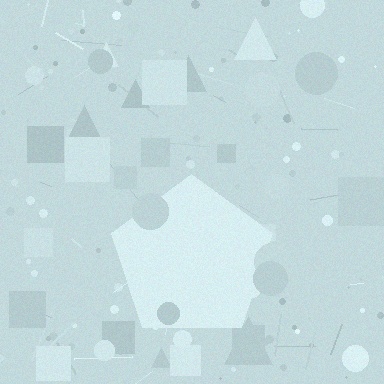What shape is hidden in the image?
A pentagon is hidden in the image.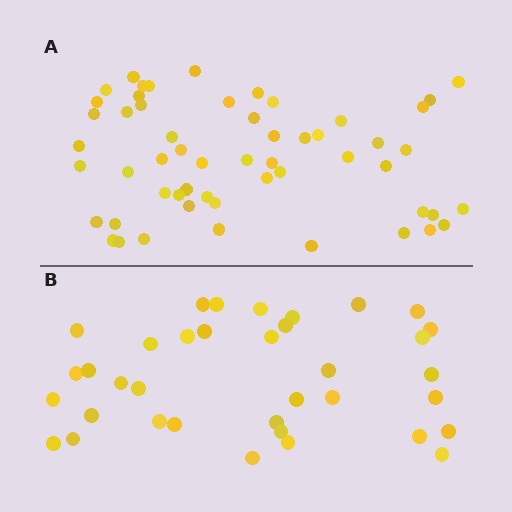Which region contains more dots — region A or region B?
Region A (the top region) has more dots.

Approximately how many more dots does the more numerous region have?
Region A has approximately 20 more dots than region B.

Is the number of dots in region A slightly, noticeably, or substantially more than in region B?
Region A has substantially more. The ratio is roughly 1.5 to 1.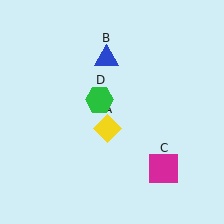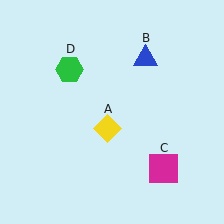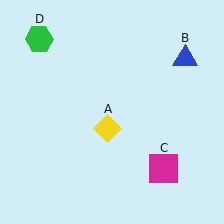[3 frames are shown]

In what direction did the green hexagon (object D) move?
The green hexagon (object D) moved up and to the left.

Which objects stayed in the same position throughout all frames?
Yellow diamond (object A) and magenta square (object C) remained stationary.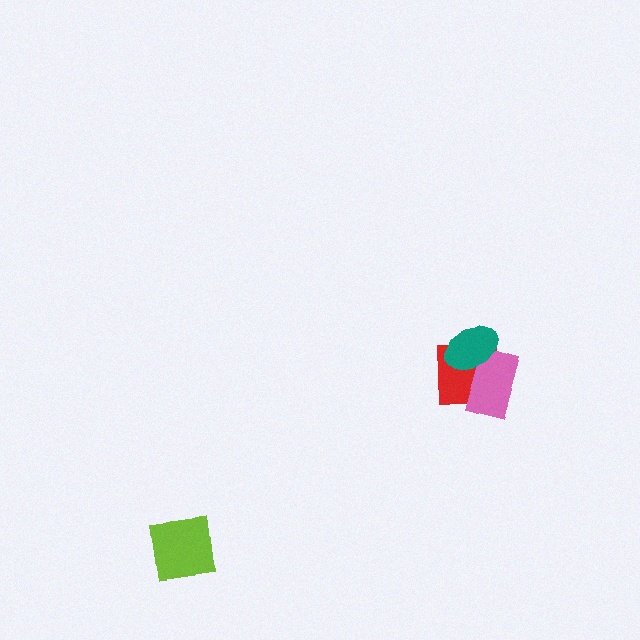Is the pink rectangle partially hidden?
Yes, it is partially covered by another shape.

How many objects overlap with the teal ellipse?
2 objects overlap with the teal ellipse.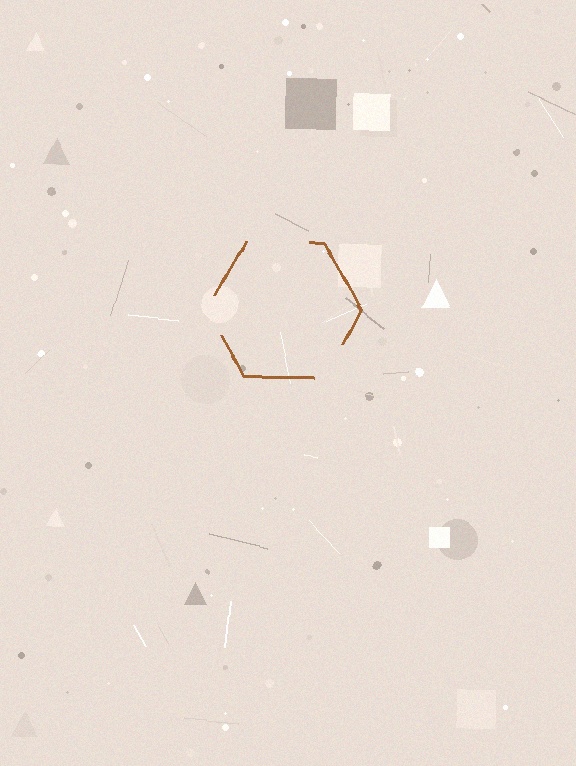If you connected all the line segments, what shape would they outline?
They would outline a hexagon.